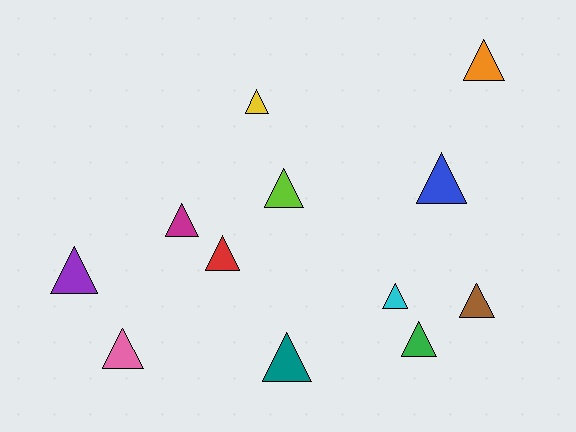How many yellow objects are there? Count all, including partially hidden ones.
There is 1 yellow object.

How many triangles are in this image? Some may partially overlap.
There are 12 triangles.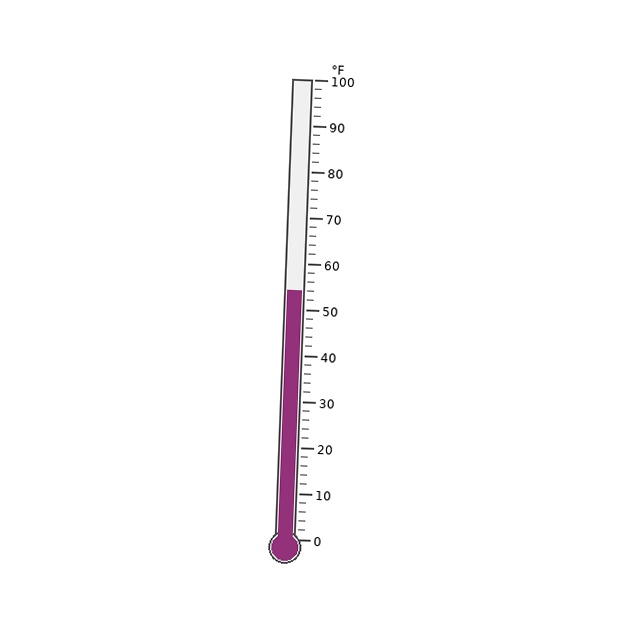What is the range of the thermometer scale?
The thermometer scale ranges from 0°F to 100°F.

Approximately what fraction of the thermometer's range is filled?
The thermometer is filled to approximately 55% of its range.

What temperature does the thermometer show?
The thermometer shows approximately 54°F.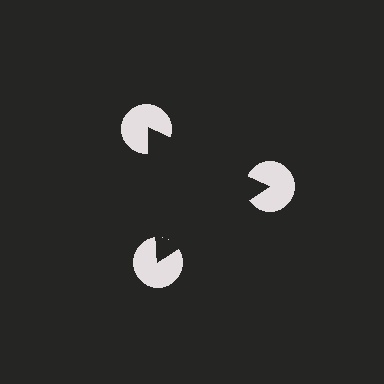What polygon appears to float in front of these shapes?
An illusory triangle — its edges are inferred from the aligned wedge cuts in the pac-man discs, not physically drawn.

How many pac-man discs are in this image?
There are 3 — one at each vertex of the illusory triangle.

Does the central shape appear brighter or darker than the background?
It typically appears slightly darker than the background, even though no actual brightness change is drawn.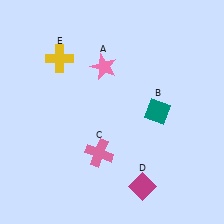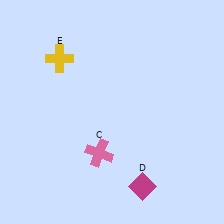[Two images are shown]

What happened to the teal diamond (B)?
The teal diamond (B) was removed in Image 2. It was in the top-right area of Image 1.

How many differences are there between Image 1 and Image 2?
There are 2 differences between the two images.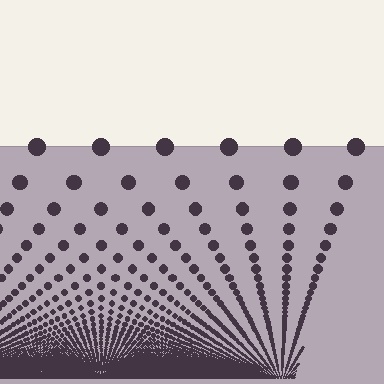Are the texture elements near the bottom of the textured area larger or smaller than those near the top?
Smaller. The gradient is inverted — elements near the bottom are smaller and denser.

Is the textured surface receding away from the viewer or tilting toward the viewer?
The surface appears to tilt toward the viewer. Texture elements get larger and sparser toward the top.